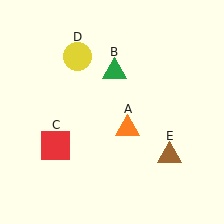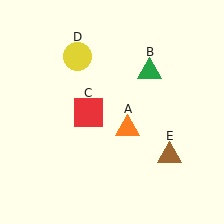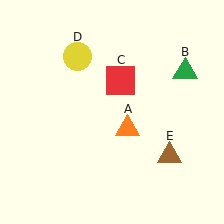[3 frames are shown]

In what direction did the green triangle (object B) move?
The green triangle (object B) moved right.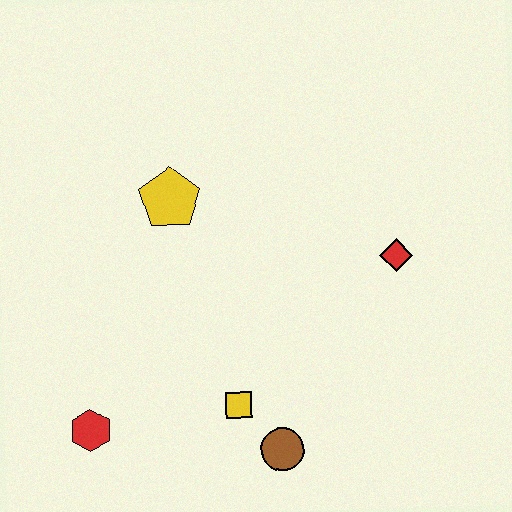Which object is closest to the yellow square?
The brown circle is closest to the yellow square.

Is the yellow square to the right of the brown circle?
No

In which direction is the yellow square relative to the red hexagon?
The yellow square is to the right of the red hexagon.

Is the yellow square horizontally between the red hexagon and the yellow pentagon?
No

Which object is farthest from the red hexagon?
The red diamond is farthest from the red hexagon.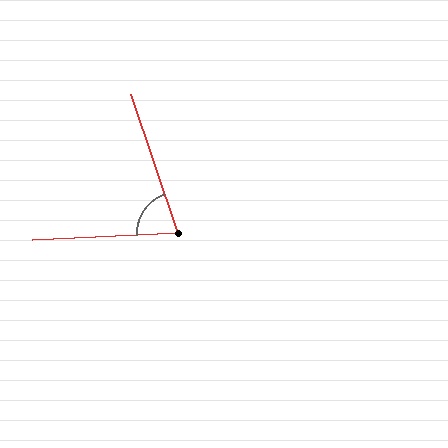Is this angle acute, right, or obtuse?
It is acute.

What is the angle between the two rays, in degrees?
Approximately 74 degrees.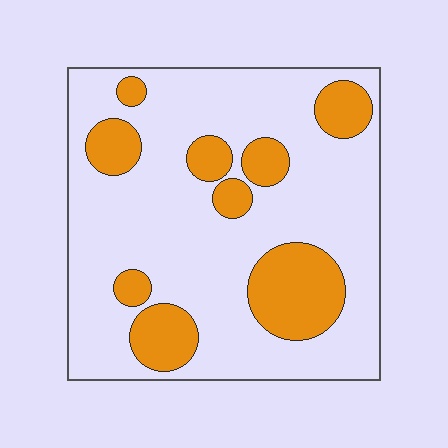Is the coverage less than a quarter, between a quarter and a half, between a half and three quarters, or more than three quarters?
Less than a quarter.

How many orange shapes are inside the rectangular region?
9.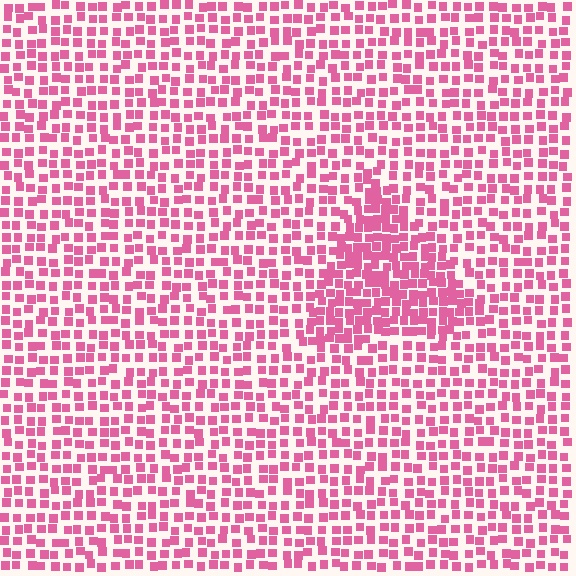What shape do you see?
I see a triangle.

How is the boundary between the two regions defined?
The boundary is defined by a change in element density (approximately 1.7x ratio). All elements are the same color, size, and shape.